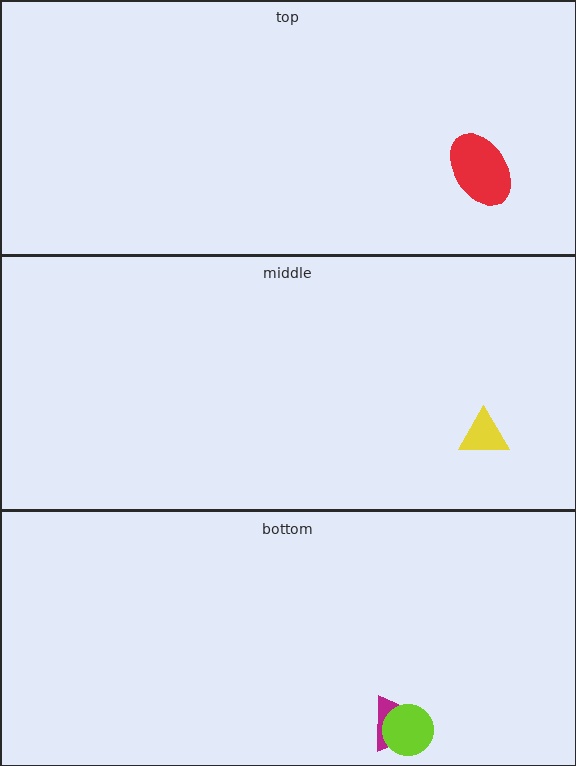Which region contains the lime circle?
The bottom region.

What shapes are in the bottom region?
The magenta trapezoid, the lime circle.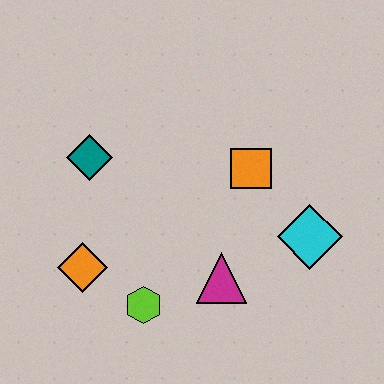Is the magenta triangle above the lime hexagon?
Yes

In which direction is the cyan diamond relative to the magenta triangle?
The cyan diamond is to the right of the magenta triangle.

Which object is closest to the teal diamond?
The orange diamond is closest to the teal diamond.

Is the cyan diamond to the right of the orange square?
Yes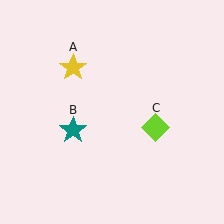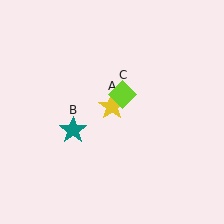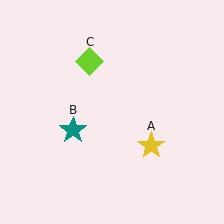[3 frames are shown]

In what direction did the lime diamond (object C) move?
The lime diamond (object C) moved up and to the left.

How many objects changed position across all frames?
2 objects changed position: yellow star (object A), lime diamond (object C).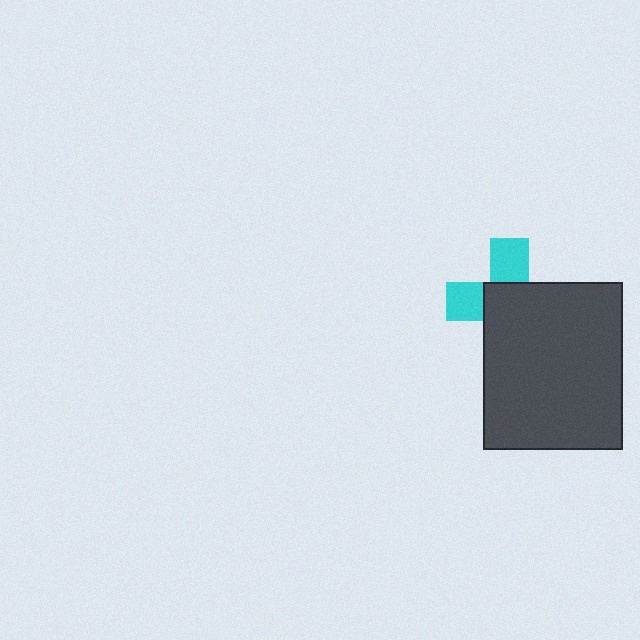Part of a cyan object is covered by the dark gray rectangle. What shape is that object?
It is a cross.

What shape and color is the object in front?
The object in front is a dark gray rectangle.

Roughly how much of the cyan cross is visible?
A small part of it is visible (roughly 38%).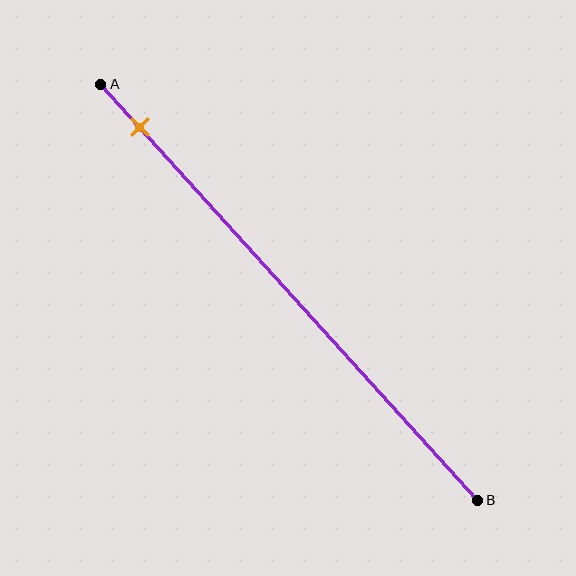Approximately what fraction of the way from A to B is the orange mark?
The orange mark is approximately 10% of the way from A to B.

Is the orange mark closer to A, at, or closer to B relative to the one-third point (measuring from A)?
The orange mark is closer to point A than the one-third point of segment AB.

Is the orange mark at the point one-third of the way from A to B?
No, the mark is at about 10% from A, not at the 33% one-third point.